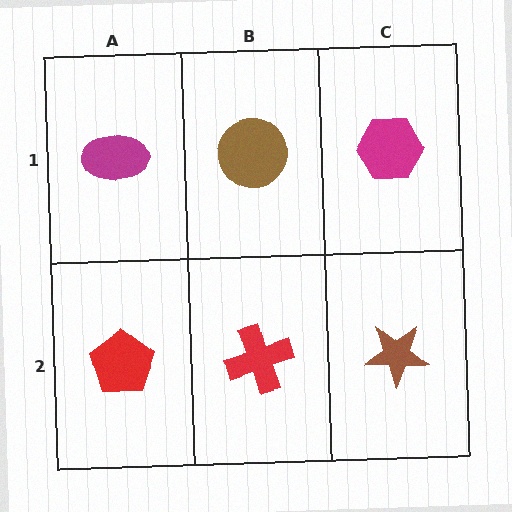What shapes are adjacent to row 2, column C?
A magenta hexagon (row 1, column C), a red cross (row 2, column B).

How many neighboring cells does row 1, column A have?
2.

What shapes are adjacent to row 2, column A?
A magenta ellipse (row 1, column A), a red cross (row 2, column B).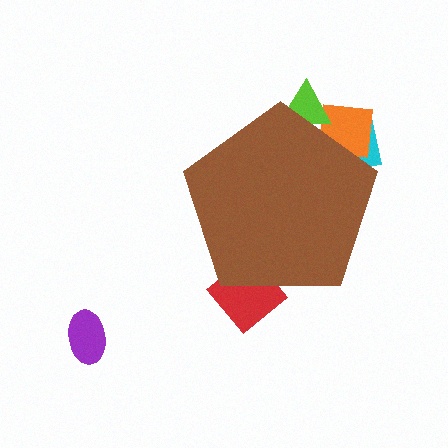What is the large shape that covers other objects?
A brown pentagon.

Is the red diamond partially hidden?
Yes, the red diamond is partially hidden behind the brown pentagon.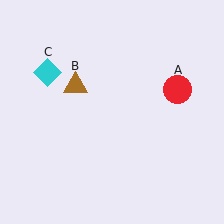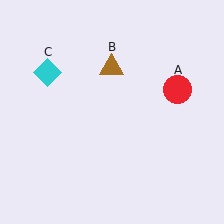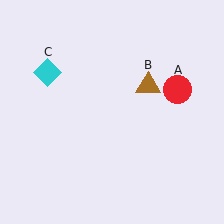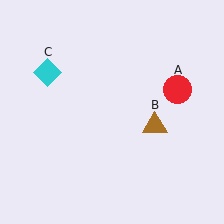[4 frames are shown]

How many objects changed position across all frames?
1 object changed position: brown triangle (object B).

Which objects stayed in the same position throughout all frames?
Red circle (object A) and cyan diamond (object C) remained stationary.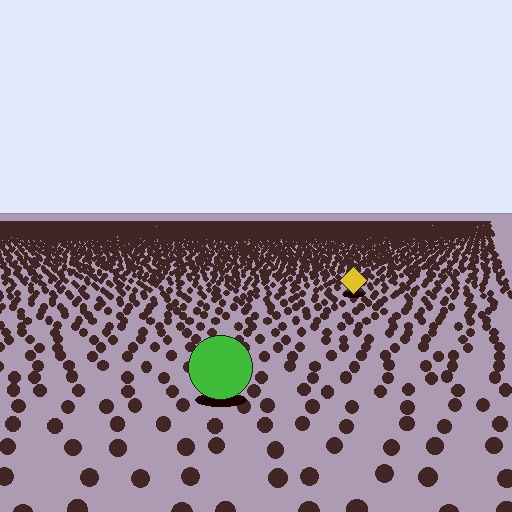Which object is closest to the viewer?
The green circle is closest. The texture marks near it are larger and more spread out.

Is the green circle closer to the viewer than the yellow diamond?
Yes. The green circle is closer — you can tell from the texture gradient: the ground texture is coarser near it.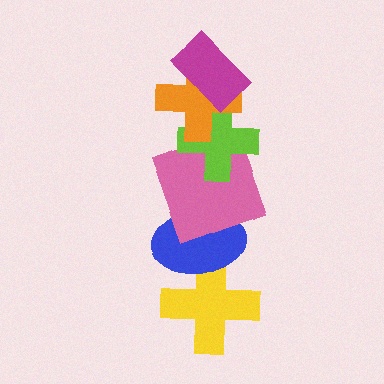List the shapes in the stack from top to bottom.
From top to bottom: the magenta rectangle, the orange cross, the lime cross, the pink square, the blue ellipse, the yellow cross.